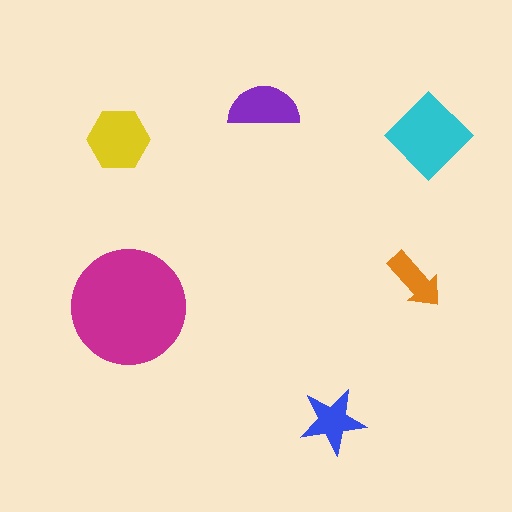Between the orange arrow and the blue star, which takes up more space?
The blue star.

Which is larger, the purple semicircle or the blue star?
The purple semicircle.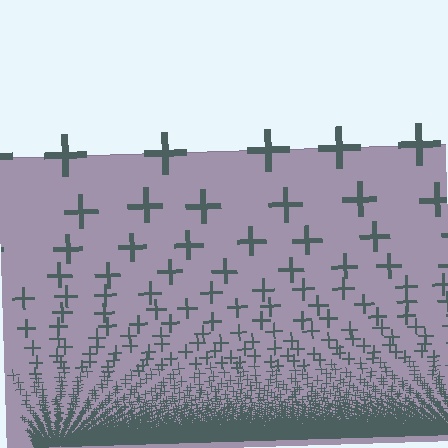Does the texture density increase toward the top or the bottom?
Density increases toward the bottom.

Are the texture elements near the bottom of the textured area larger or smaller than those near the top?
Smaller. The gradient is inverted — elements near the bottom are smaller and denser.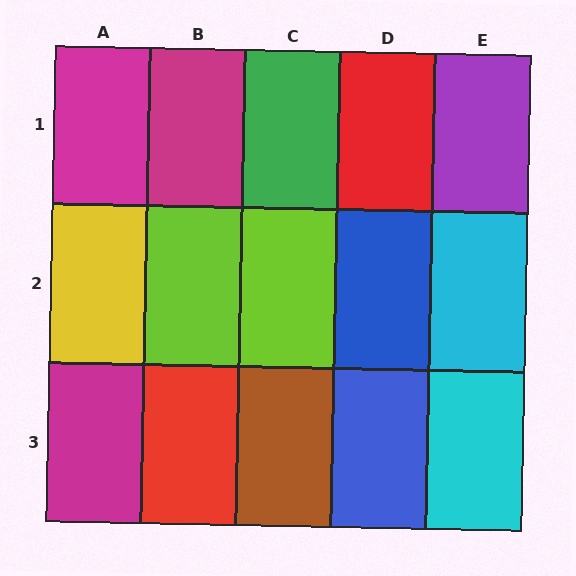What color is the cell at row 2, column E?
Cyan.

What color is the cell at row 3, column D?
Blue.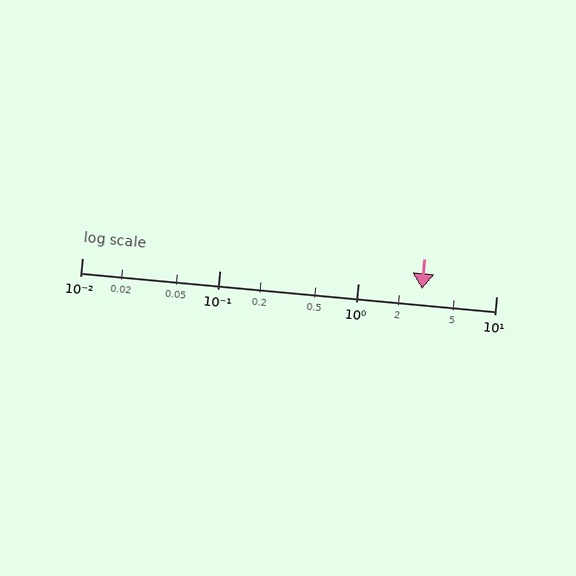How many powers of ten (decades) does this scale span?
The scale spans 3 decades, from 0.01 to 10.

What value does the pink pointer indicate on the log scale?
The pointer indicates approximately 2.9.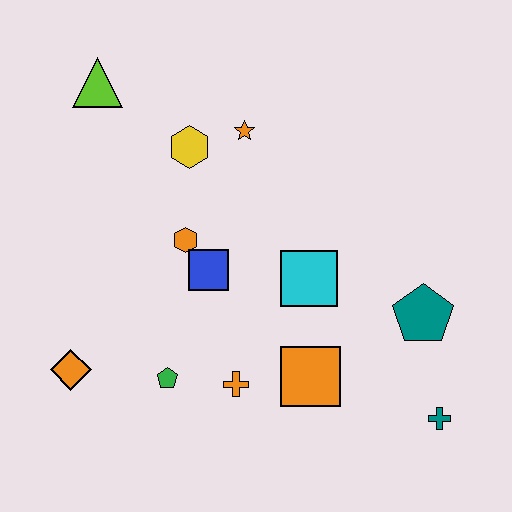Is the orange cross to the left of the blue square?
No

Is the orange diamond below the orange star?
Yes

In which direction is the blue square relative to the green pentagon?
The blue square is above the green pentagon.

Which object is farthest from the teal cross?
The lime triangle is farthest from the teal cross.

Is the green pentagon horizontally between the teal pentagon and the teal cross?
No